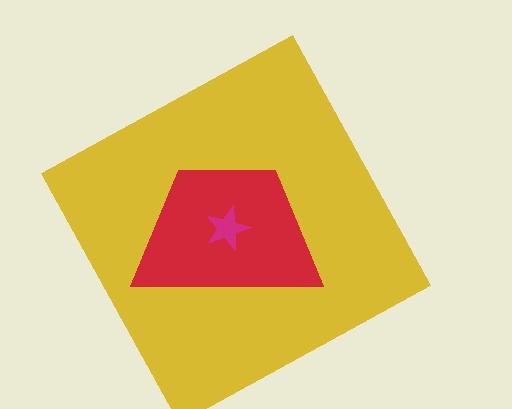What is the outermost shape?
The yellow square.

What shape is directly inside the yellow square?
The red trapezoid.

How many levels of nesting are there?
3.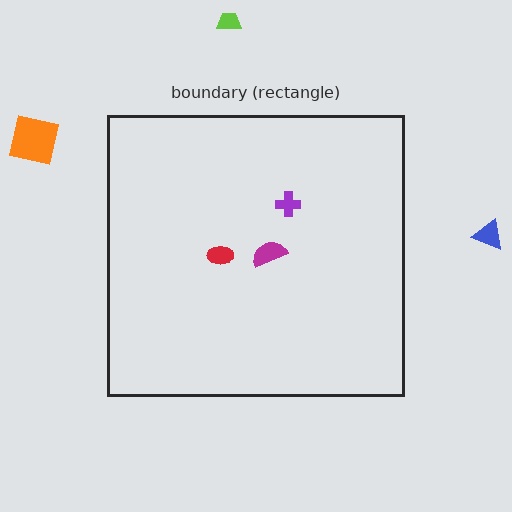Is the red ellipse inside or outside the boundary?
Inside.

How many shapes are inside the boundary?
3 inside, 3 outside.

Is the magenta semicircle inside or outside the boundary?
Inside.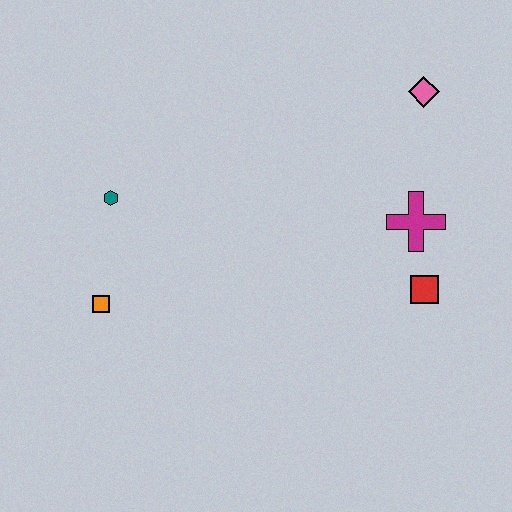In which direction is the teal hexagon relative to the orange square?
The teal hexagon is above the orange square.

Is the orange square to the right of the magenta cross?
No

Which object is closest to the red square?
The magenta cross is closest to the red square.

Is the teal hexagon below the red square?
No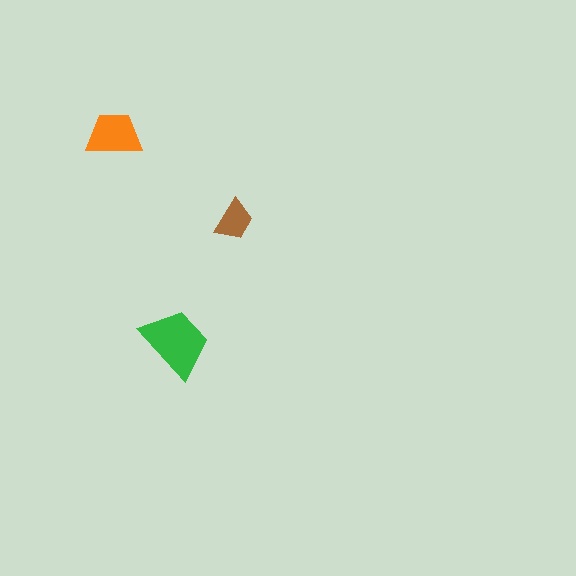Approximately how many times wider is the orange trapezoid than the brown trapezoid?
About 1.5 times wider.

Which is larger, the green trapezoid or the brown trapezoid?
The green one.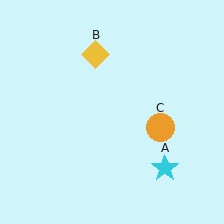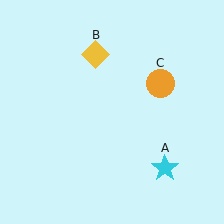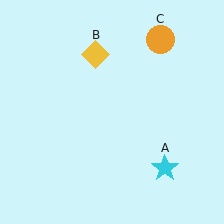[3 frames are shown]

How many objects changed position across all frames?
1 object changed position: orange circle (object C).